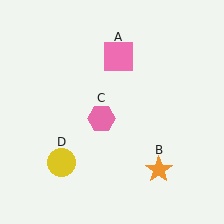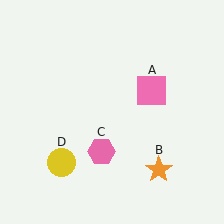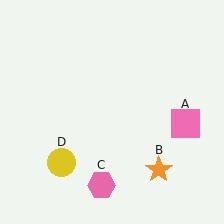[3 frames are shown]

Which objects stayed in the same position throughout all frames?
Orange star (object B) and yellow circle (object D) remained stationary.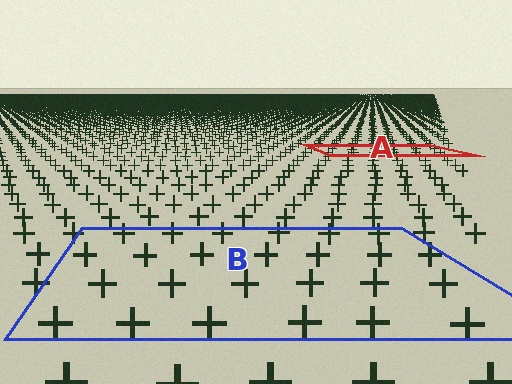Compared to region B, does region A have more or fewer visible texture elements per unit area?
Region A has more texture elements per unit area — they are packed more densely because it is farther away.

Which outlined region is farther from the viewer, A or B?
Region A is farther from the viewer — the texture elements inside it appear smaller and more densely packed.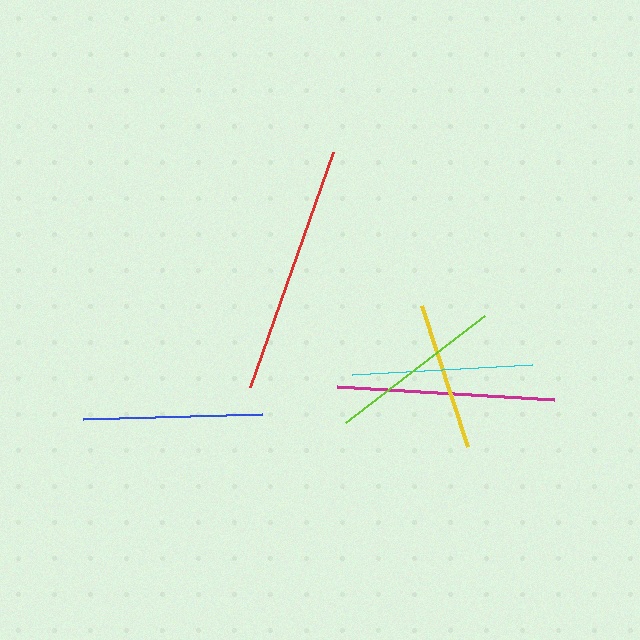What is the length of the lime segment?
The lime segment is approximately 176 pixels long.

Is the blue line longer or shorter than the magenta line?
The magenta line is longer than the blue line.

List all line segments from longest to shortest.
From longest to shortest: red, magenta, cyan, blue, lime, yellow.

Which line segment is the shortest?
The yellow line is the shortest at approximately 148 pixels.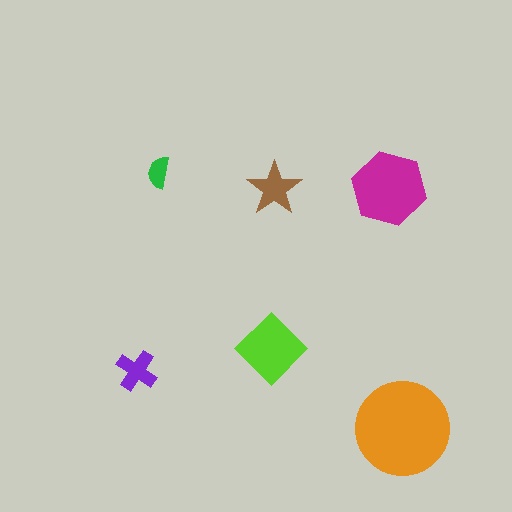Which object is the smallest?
The green semicircle.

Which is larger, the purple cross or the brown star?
The brown star.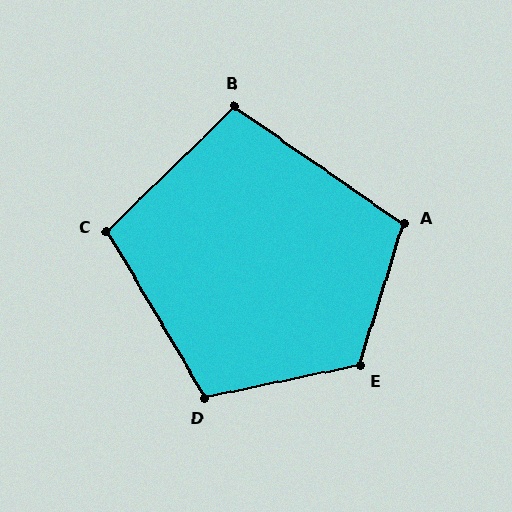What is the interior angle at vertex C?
Approximately 104 degrees (obtuse).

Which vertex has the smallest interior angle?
B, at approximately 101 degrees.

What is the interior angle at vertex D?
Approximately 109 degrees (obtuse).